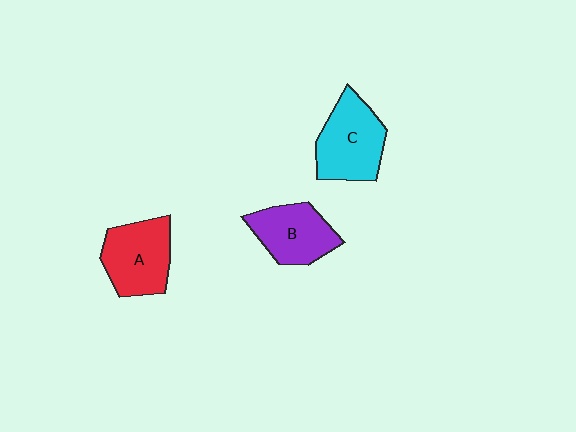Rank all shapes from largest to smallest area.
From largest to smallest: C (cyan), A (red), B (purple).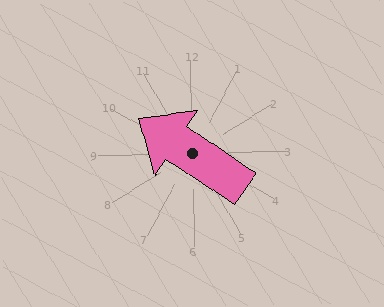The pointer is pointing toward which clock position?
Roughly 10 o'clock.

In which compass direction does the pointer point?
Northwest.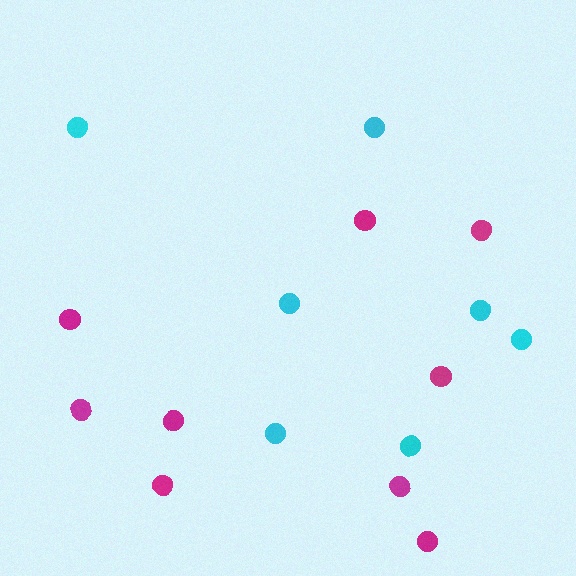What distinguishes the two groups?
There are 2 groups: one group of cyan circles (7) and one group of magenta circles (9).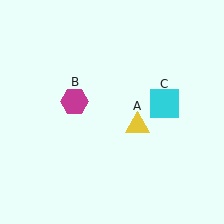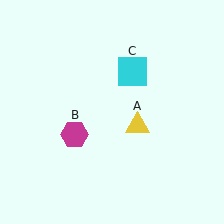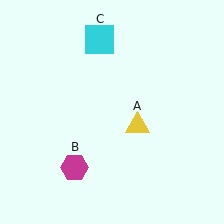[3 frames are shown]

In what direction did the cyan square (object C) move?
The cyan square (object C) moved up and to the left.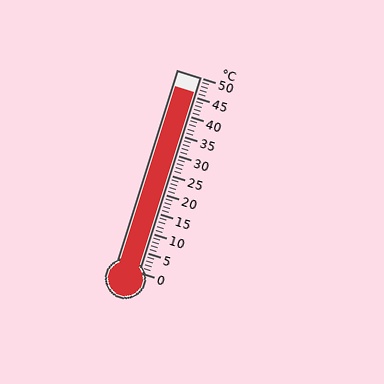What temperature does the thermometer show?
The thermometer shows approximately 46°C.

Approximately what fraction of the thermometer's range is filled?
The thermometer is filled to approximately 90% of its range.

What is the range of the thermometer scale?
The thermometer scale ranges from 0°C to 50°C.